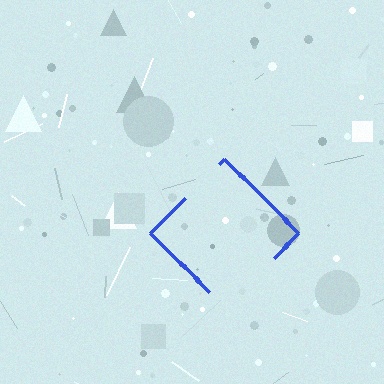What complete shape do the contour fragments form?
The contour fragments form a diamond.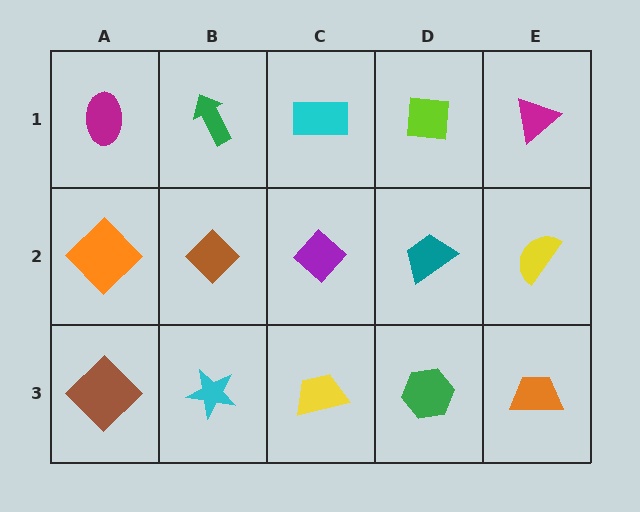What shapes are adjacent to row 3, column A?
An orange diamond (row 2, column A), a cyan star (row 3, column B).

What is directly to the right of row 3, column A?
A cyan star.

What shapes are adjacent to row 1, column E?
A yellow semicircle (row 2, column E), a lime square (row 1, column D).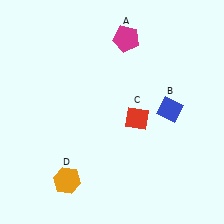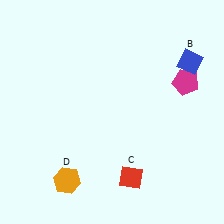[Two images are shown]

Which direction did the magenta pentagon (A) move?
The magenta pentagon (A) moved right.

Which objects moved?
The objects that moved are: the magenta pentagon (A), the blue diamond (B), the red diamond (C).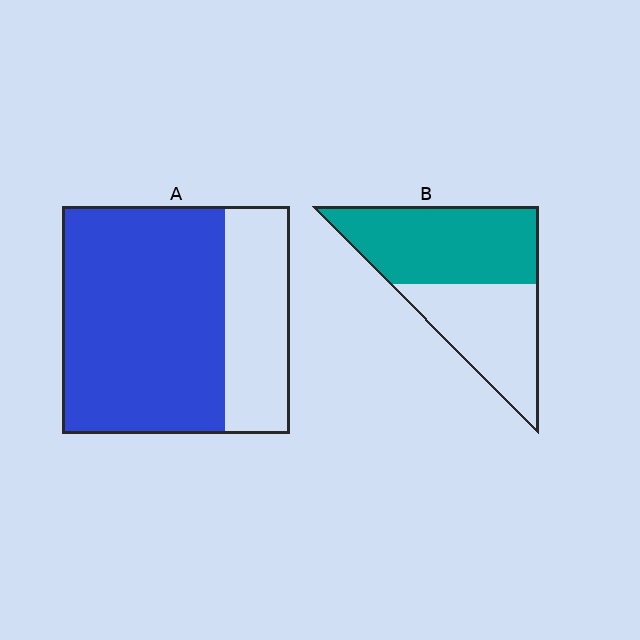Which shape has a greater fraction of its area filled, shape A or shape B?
Shape A.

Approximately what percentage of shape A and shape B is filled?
A is approximately 70% and B is approximately 55%.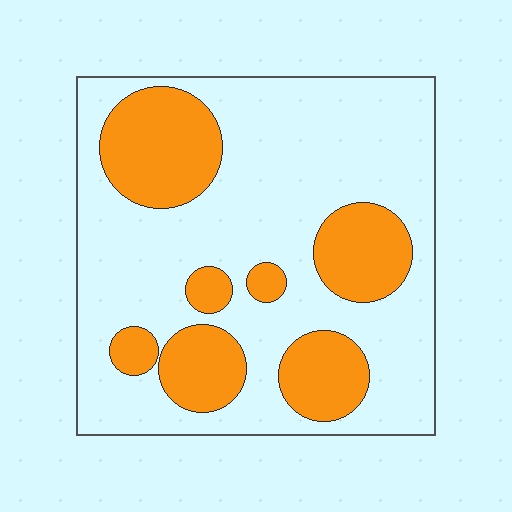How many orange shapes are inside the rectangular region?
7.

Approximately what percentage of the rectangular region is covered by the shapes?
Approximately 30%.